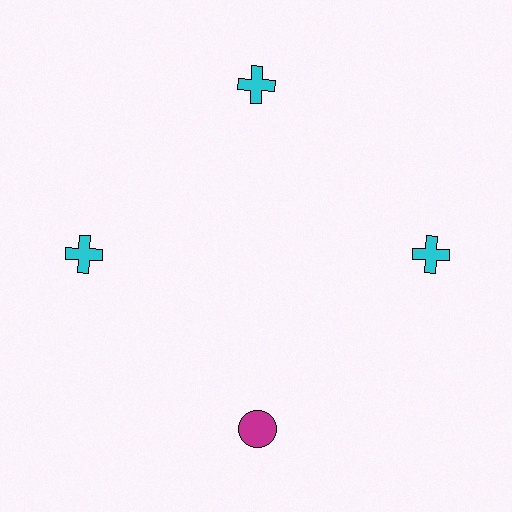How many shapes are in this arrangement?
There are 4 shapes arranged in a ring pattern.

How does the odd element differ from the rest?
It differs in both color (magenta instead of cyan) and shape (circle instead of cross).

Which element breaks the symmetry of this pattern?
The magenta circle at roughly the 6 o'clock position breaks the symmetry. All other shapes are cyan crosses.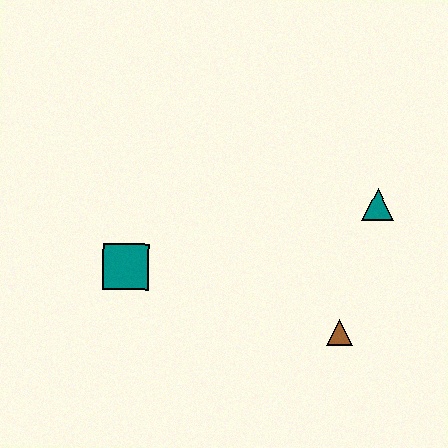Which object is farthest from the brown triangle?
The teal square is farthest from the brown triangle.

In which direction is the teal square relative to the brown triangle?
The teal square is to the left of the brown triangle.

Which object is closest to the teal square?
The brown triangle is closest to the teal square.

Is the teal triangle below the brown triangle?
No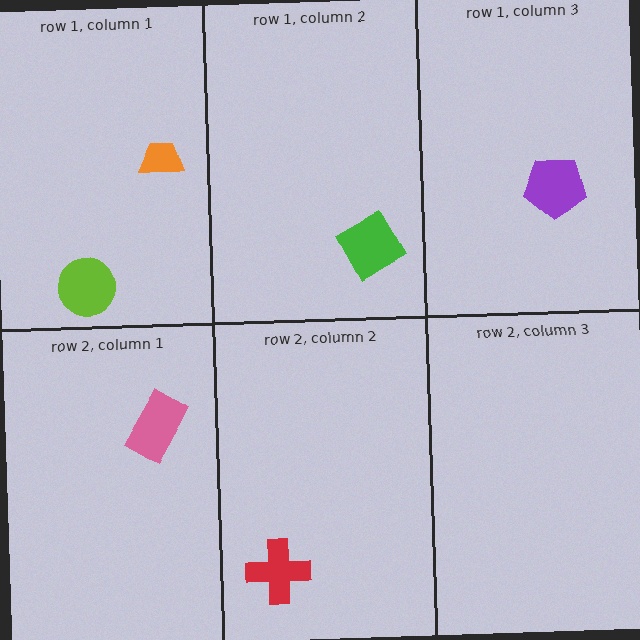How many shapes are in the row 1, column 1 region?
2.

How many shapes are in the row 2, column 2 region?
1.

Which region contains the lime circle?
The row 1, column 1 region.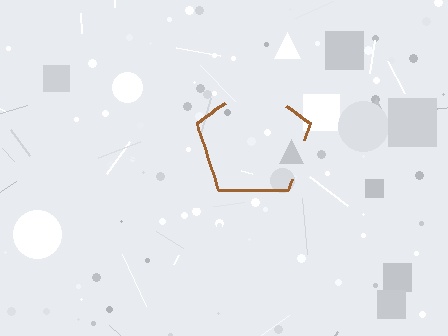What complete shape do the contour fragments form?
The contour fragments form a pentagon.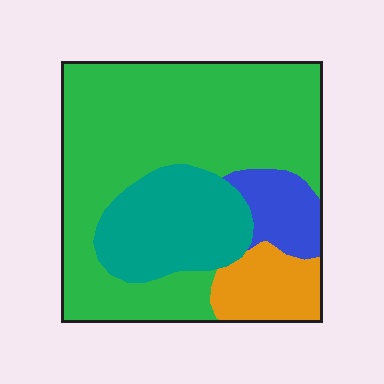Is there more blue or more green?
Green.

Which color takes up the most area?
Green, at roughly 60%.